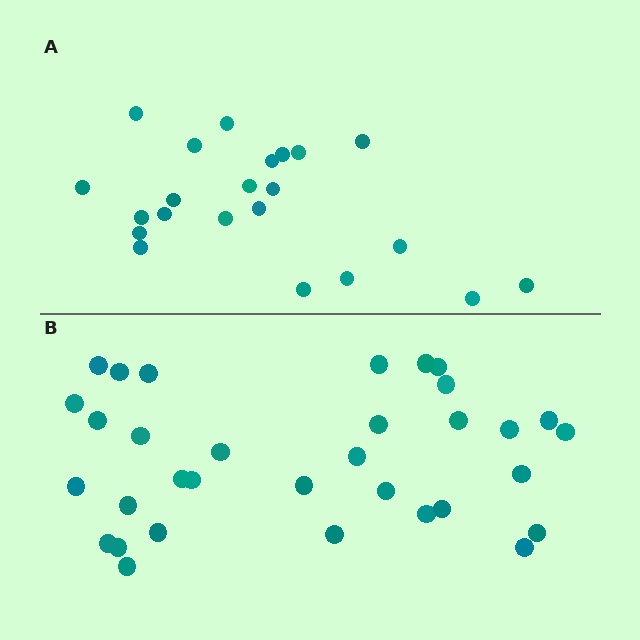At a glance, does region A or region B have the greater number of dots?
Region B (the bottom region) has more dots.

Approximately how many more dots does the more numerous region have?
Region B has roughly 12 or so more dots than region A.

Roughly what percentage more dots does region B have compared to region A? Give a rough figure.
About 50% more.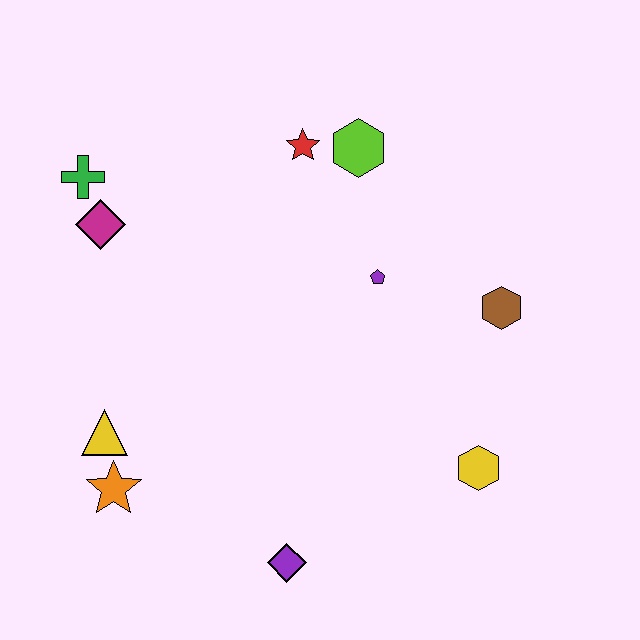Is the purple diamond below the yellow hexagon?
Yes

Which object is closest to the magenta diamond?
The green cross is closest to the magenta diamond.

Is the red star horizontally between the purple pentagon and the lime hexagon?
No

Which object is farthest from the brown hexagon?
The green cross is farthest from the brown hexagon.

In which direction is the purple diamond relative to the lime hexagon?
The purple diamond is below the lime hexagon.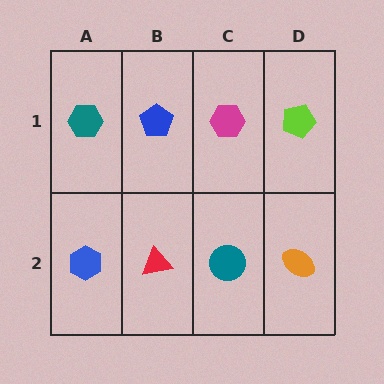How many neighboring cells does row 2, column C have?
3.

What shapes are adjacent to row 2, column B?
A blue pentagon (row 1, column B), a blue hexagon (row 2, column A), a teal circle (row 2, column C).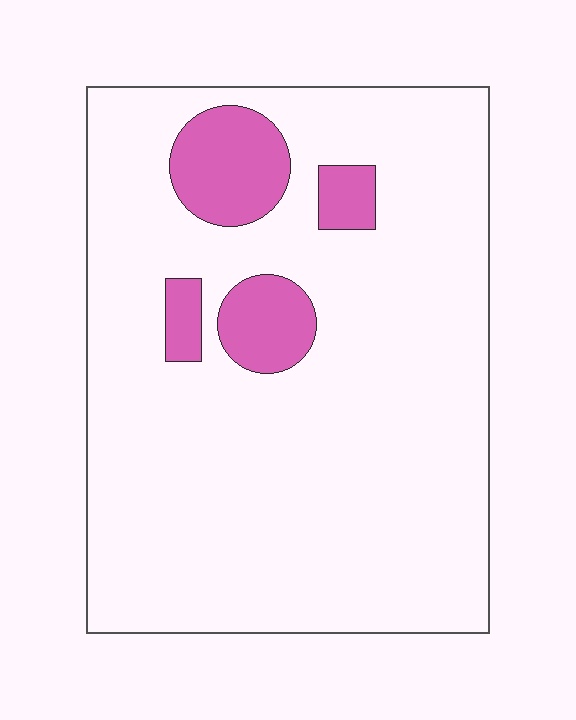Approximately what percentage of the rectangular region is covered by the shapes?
Approximately 10%.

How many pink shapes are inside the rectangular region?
4.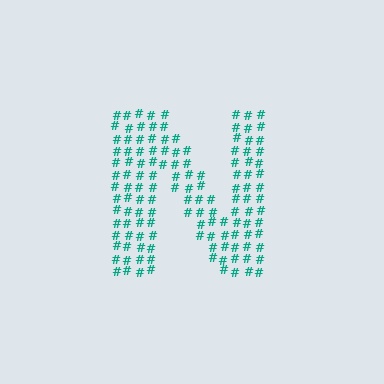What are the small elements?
The small elements are hash symbols.